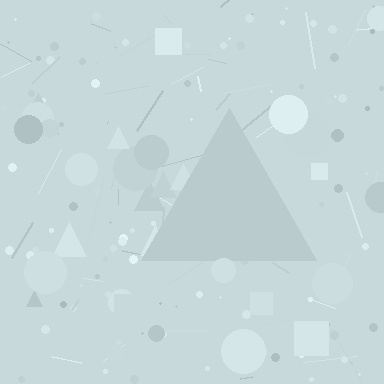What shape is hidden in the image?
A triangle is hidden in the image.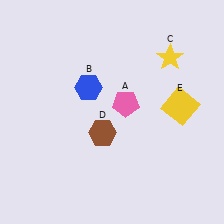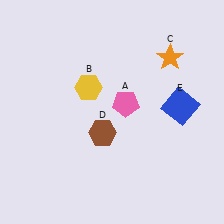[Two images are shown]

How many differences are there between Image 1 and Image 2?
There are 3 differences between the two images.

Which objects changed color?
B changed from blue to yellow. C changed from yellow to orange. E changed from yellow to blue.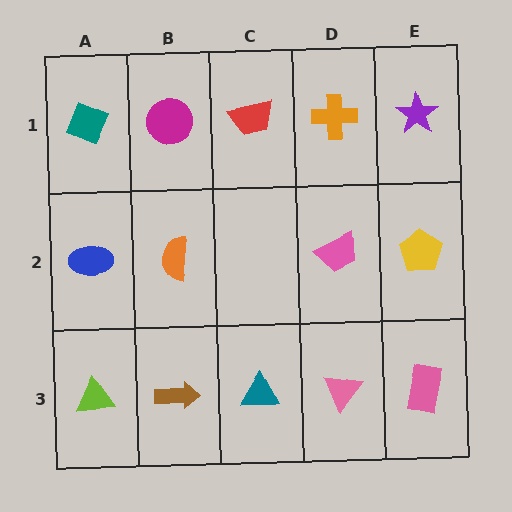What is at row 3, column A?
A lime triangle.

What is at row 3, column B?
A brown arrow.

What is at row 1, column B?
A magenta circle.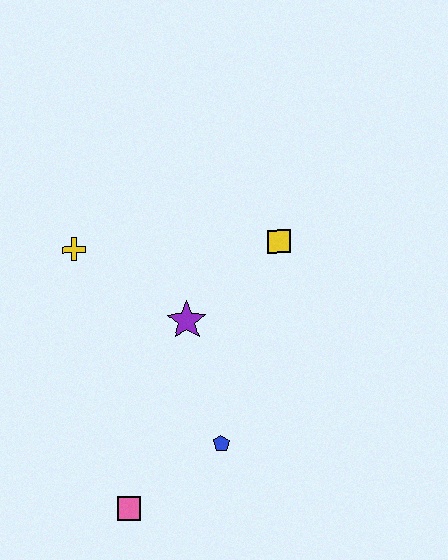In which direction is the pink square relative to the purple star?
The pink square is below the purple star.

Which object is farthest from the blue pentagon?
The yellow cross is farthest from the blue pentagon.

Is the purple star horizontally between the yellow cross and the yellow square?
Yes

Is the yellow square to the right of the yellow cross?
Yes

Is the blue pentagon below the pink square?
No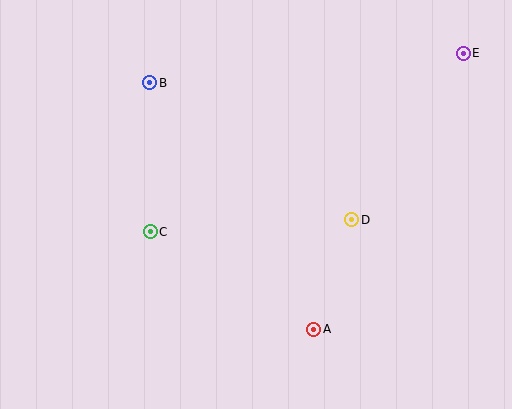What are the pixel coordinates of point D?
Point D is at (352, 220).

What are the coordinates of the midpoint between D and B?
The midpoint between D and B is at (251, 151).